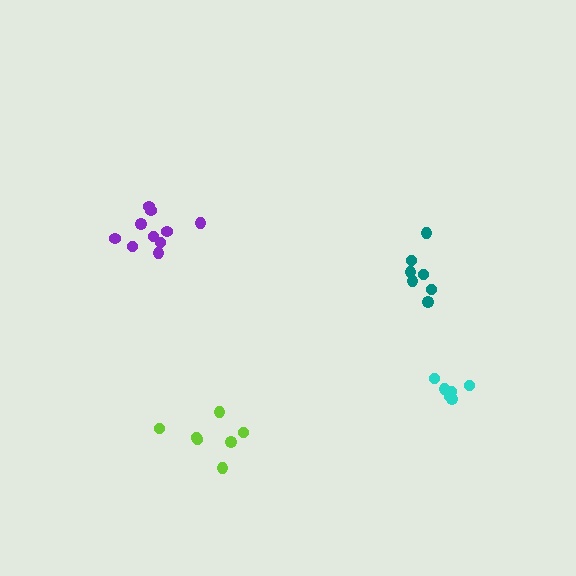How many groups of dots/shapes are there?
There are 4 groups.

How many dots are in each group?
Group 1: 7 dots, Group 2: 7 dots, Group 3: 10 dots, Group 4: 6 dots (30 total).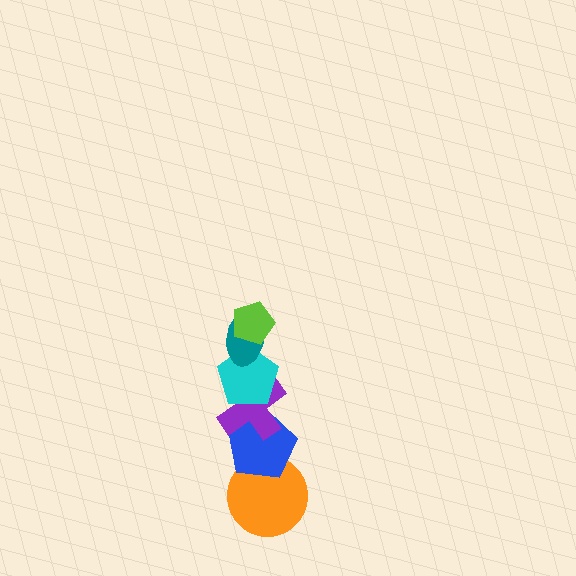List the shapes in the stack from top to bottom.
From top to bottom: the lime pentagon, the teal ellipse, the cyan pentagon, the purple cross, the blue pentagon, the orange circle.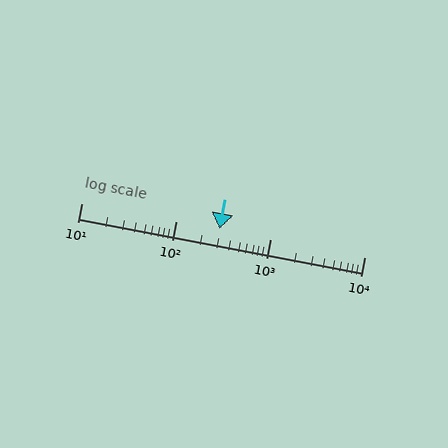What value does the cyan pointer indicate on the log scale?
The pointer indicates approximately 290.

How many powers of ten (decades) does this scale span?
The scale spans 3 decades, from 10 to 10000.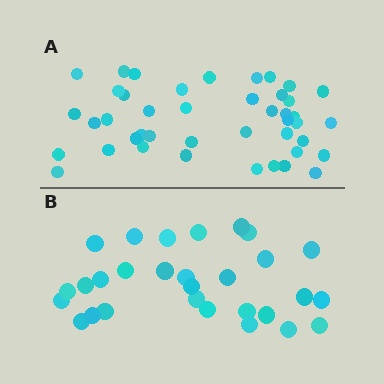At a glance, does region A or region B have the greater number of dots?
Region A (the top region) has more dots.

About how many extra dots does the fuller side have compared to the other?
Region A has approximately 15 more dots than region B.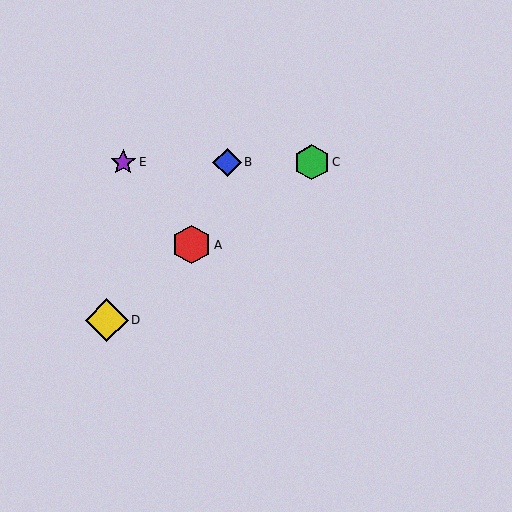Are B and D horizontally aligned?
No, B is at y≈162 and D is at y≈320.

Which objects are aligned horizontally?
Objects B, C, E are aligned horizontally.